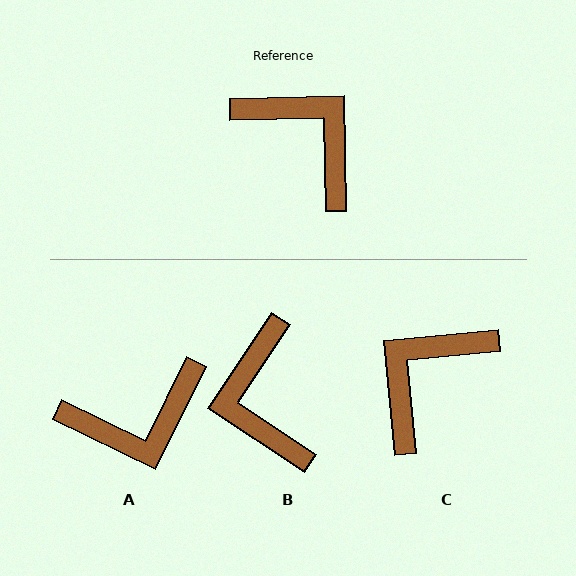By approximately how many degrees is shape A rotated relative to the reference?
Approximately 117 degrees clockwise.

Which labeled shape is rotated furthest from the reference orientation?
B, about 145 degrees away.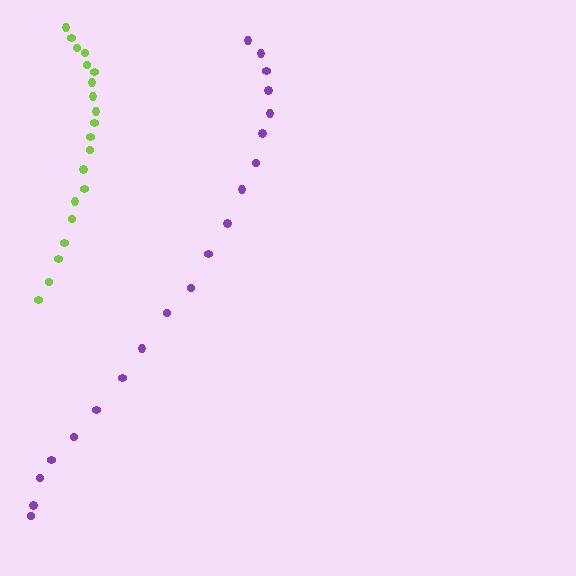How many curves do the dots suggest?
There are 2 distinct paths.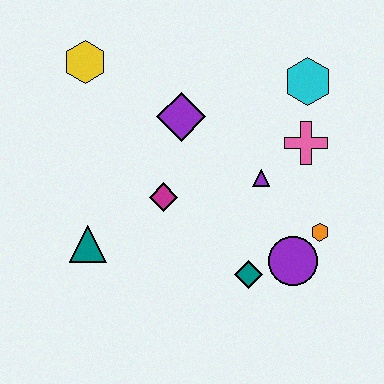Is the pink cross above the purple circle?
Yes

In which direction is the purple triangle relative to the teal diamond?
The purple triangle is above the teal diamond.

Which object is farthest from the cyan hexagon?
The teal triangle is farthest from the cyan hexagon.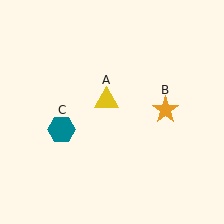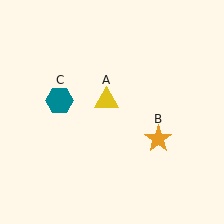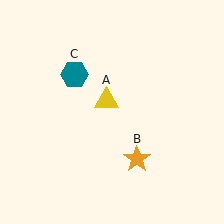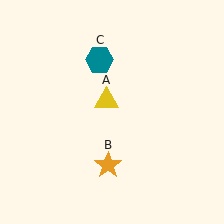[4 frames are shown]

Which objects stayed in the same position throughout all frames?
Yellow triangle (object A) remained stationary.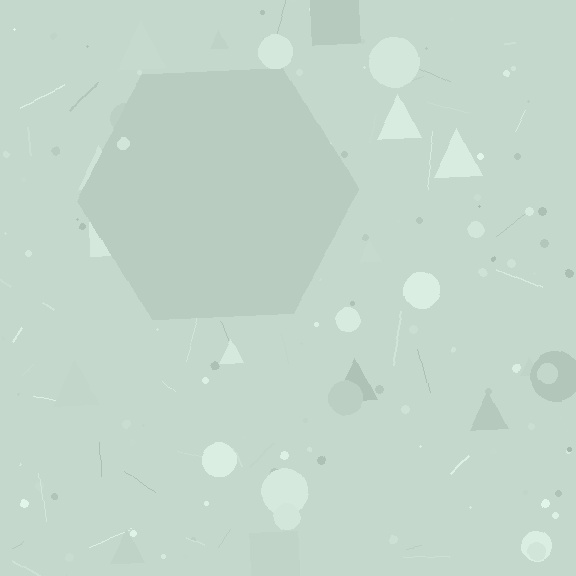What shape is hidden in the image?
A hexagon is hidden in the image.